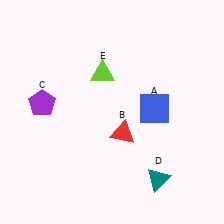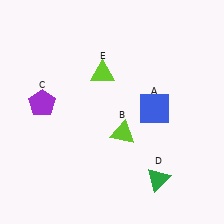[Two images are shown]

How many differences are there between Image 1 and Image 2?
There are 2 differences between the two images.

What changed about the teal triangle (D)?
In Image 1, D is teal. In Image 2, it changed to green.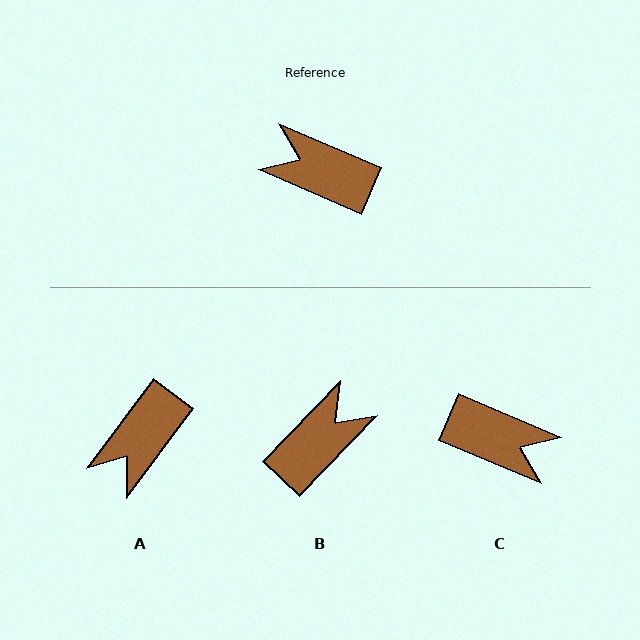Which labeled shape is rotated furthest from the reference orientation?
C, about 180 degrees away.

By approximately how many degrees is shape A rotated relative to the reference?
Approximately 77 degrees counter-clockwise.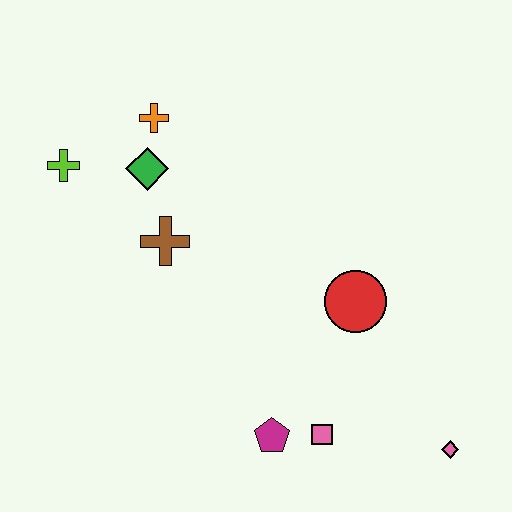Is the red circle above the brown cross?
No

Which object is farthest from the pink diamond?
The lime cross is farthest from the pink diamond.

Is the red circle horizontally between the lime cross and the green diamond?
No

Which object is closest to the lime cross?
The green diamond is closest to the lime cross.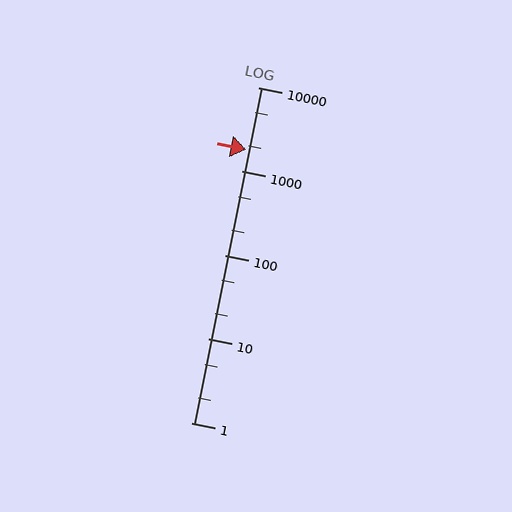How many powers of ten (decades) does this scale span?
The scale spans 4 decades, from 1 to 10000.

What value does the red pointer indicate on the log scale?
The pointer indicates approximately 1800.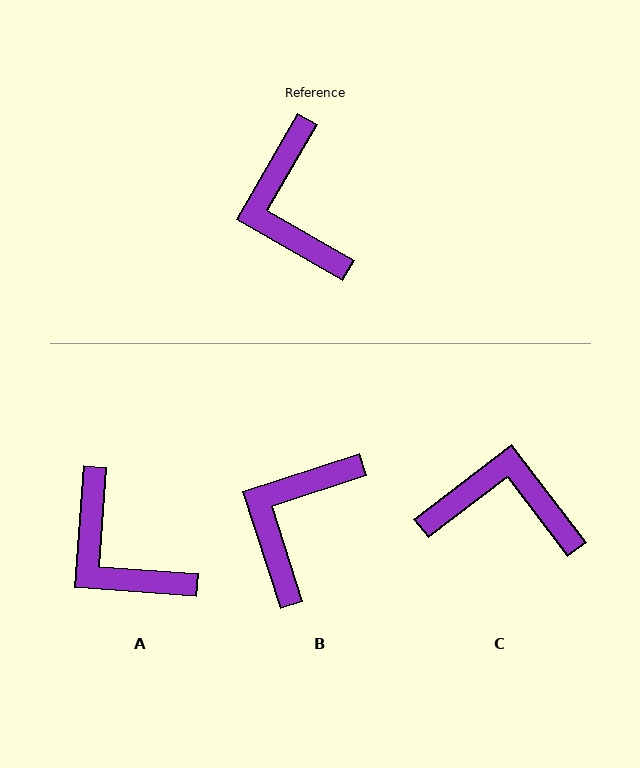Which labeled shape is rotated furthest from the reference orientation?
C, about 113 degrees away.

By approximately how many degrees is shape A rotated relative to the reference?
Approximately 26 degrees counter-clockwise.